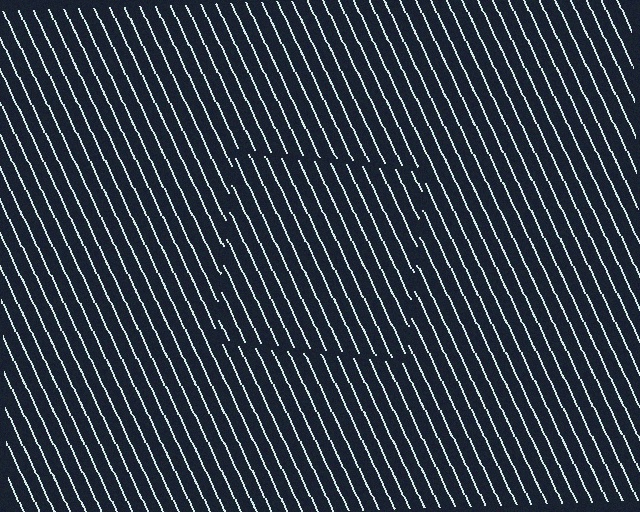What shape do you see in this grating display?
An illusory square. The interior of the shape contains the same grating, shifted by half a period — the contour is defined by the phase discontinuity where line-ends from the inner and outer gratings abut.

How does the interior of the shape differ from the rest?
The interior of the shape contains the same grating, shifted by half a period — the contour is defined by the phase discontinuity where line-ends from the inner and outer gratings abut.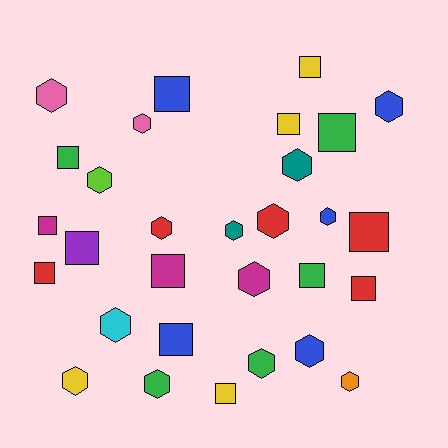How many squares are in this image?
There are 14 squares.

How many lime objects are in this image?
There is 1 lime object.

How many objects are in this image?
There are 30 objects.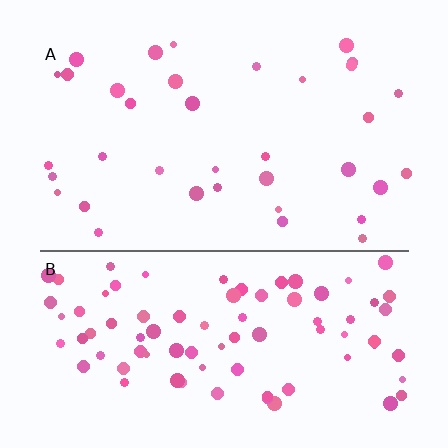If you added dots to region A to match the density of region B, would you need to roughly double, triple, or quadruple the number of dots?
Approximately double.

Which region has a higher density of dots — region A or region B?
B (the bottom).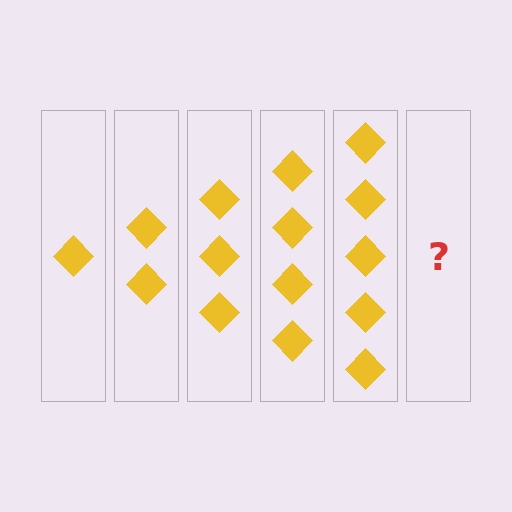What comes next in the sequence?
The next element should be 6 diamonds.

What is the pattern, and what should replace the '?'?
The pattern is that each step adds one more diamond. The '?' should be 6 diamonds.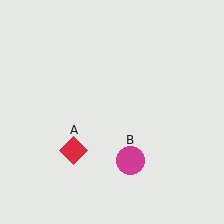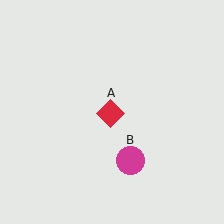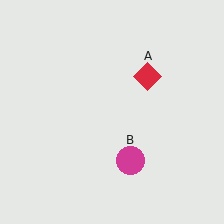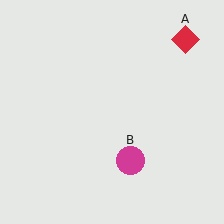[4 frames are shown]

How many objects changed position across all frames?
1 object changed position: red diamond (object A).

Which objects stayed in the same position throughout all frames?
Magenta circle (object B) remained stationary.